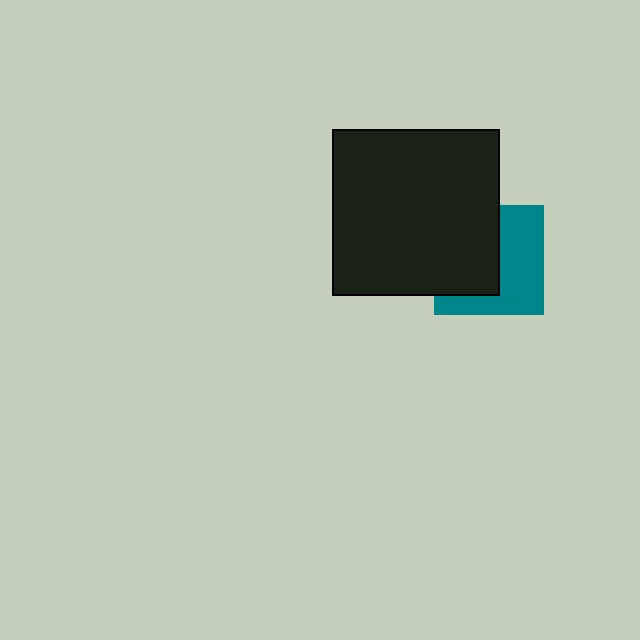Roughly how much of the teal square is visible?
About half of it is visible (roughly 51%).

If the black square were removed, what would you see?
You would see the complete teal square.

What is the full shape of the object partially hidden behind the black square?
The partially hidden object is a teal square.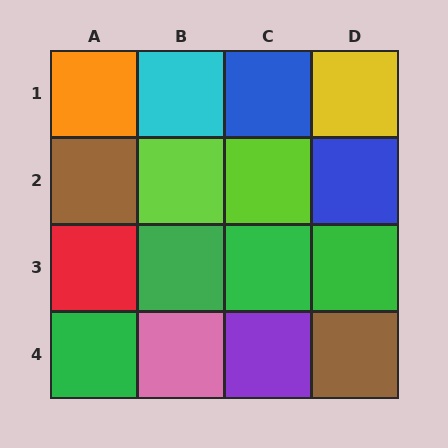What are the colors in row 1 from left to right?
Orange, cyan, blue, yellow.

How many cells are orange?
1 cell is orange.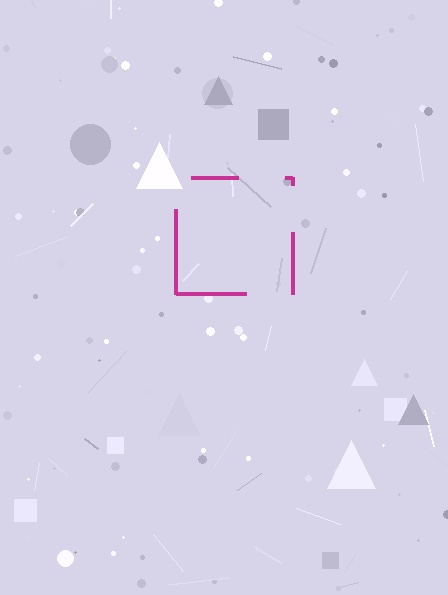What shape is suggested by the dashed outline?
The dashed outline suggests a square.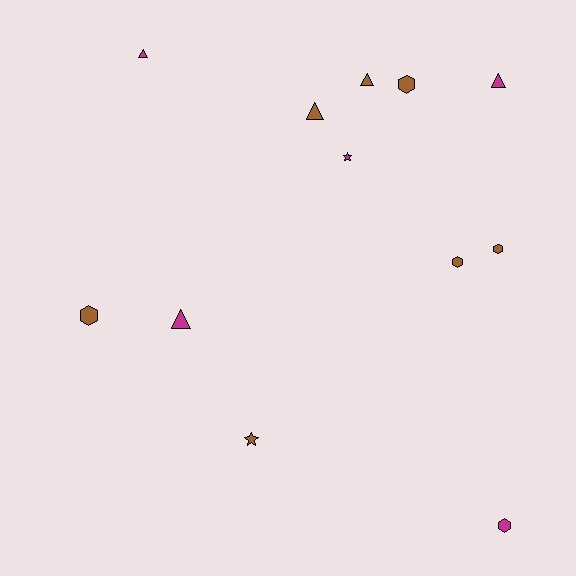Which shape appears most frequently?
Hexagon, with 5 objects.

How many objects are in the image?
There are 12 objects.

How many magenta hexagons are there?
There is 1 magenta hexagon.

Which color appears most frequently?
Brown, with 7 objects.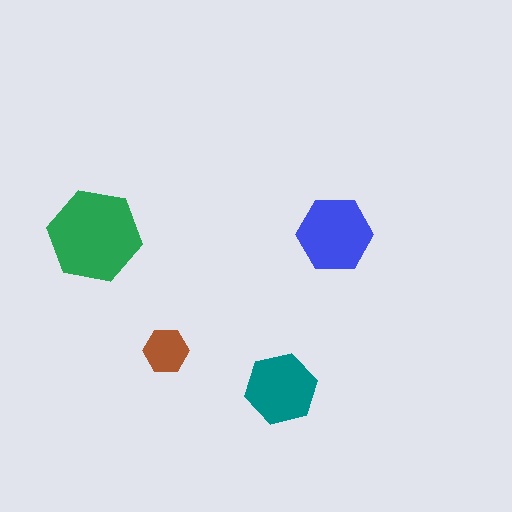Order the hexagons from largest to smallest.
the green one, the blue one, the teal one, the brown one.